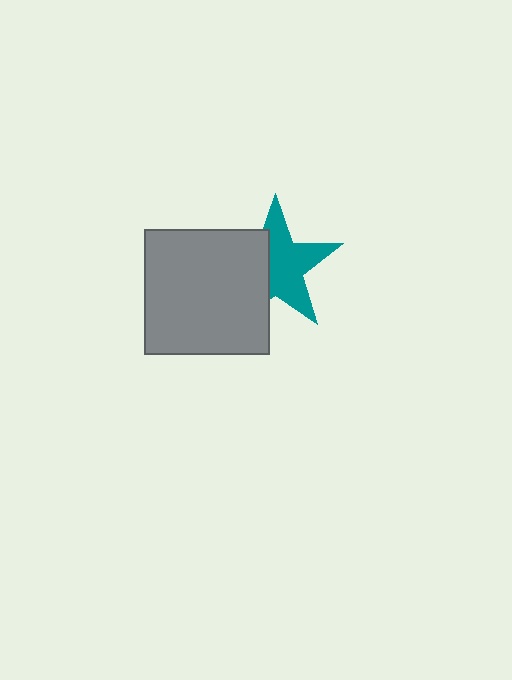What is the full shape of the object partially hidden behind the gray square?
The partially hidden object is a teal star.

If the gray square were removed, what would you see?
You would see the complete teal star.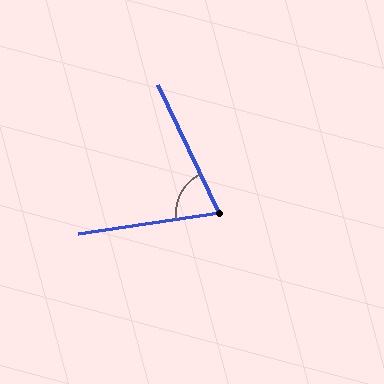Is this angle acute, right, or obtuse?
It is acute.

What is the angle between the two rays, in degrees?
Approximately 73 degrees.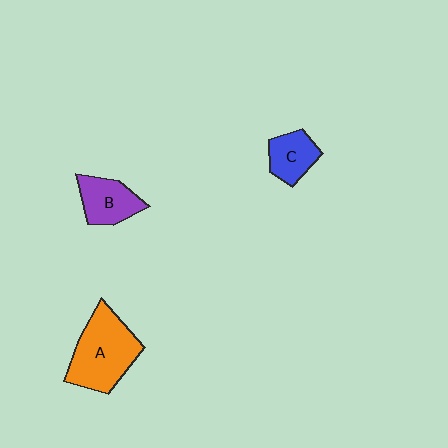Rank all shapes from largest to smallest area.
From largest to smallest: A (orange), B (purple), C (blue).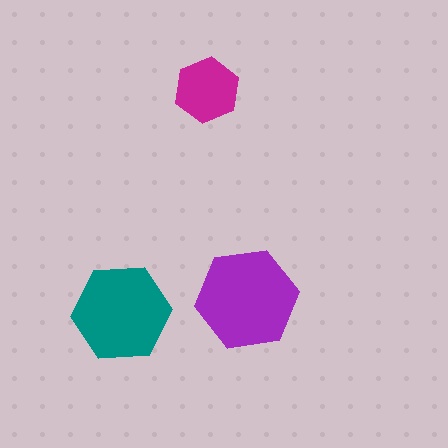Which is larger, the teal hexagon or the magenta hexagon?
The teal one.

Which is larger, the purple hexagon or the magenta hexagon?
The purple one.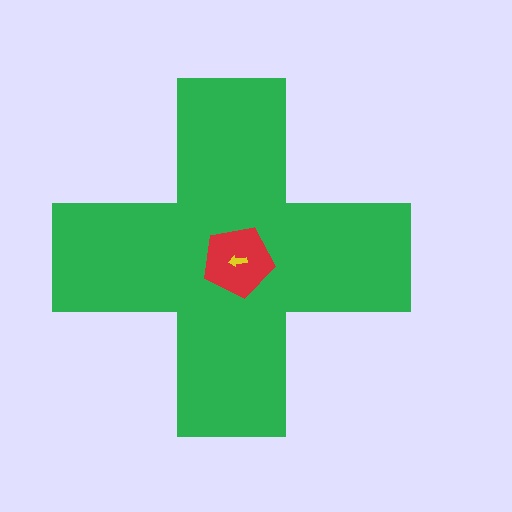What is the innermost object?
The yellow arrow.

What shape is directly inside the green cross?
The red pentagon.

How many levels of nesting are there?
3.